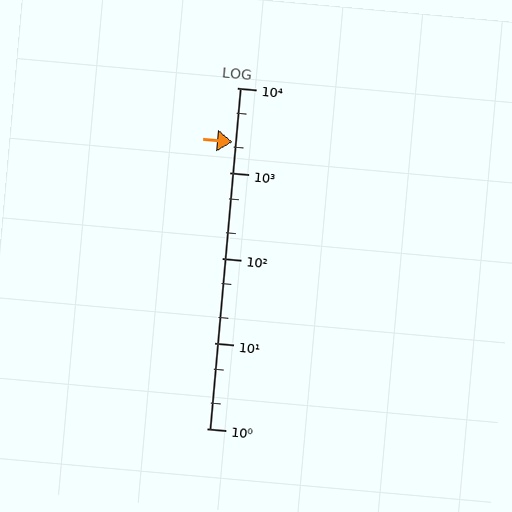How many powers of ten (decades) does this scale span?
The scale spans 4 decades, from 1 to 10000.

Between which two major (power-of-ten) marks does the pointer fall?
The pointer is between 1000 and 10000.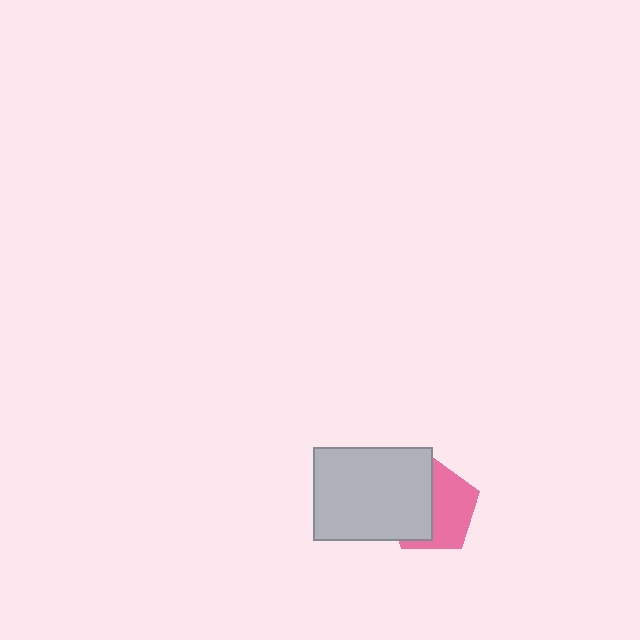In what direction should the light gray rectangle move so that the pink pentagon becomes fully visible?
The light gray rectangle should move left. That is the shortest direction to clear the overlap and leave the pink pentagon fully visible.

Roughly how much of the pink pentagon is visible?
About half of it is visible (roughly 51%).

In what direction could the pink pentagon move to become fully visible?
The pink pentagon could move right. That would shift it out from behind the light gray rectangle entirely.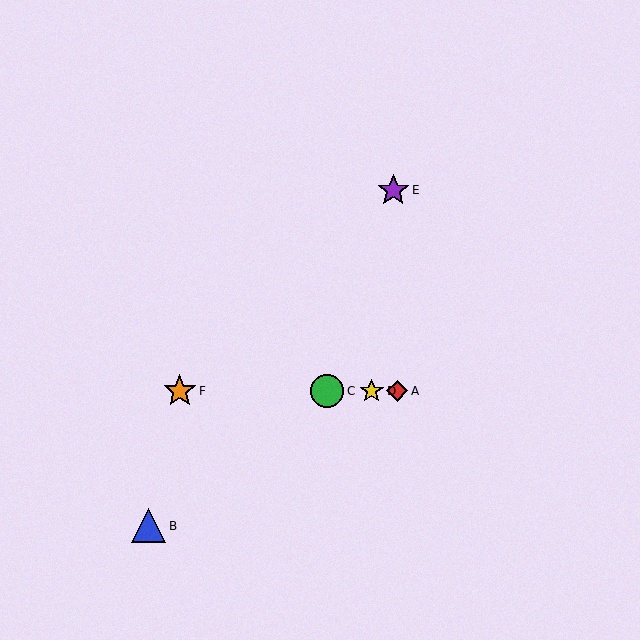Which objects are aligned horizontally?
Objects A, C, D, F are aligned horizontally.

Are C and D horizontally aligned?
Yes, both are at y≈391.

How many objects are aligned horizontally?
4 objects (A, C, D, F) are aligned horizontally.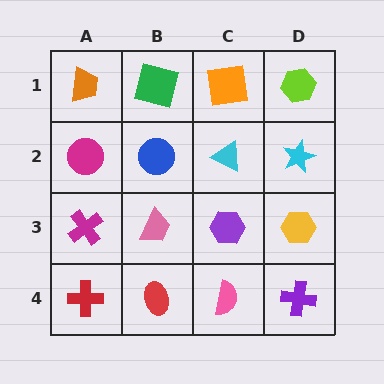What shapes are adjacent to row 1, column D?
A cyan star (row 2, column D), an orange square (row 1, column C).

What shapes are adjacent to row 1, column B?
A blue circle (row 2, column B), an orange trapezoid (row 1, column A), an orange square (row 1, column C).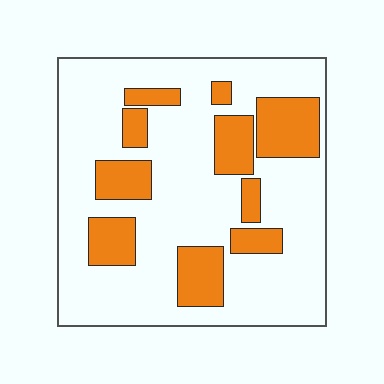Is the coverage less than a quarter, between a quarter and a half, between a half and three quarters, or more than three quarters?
Between a quarter and a half.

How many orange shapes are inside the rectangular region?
10.